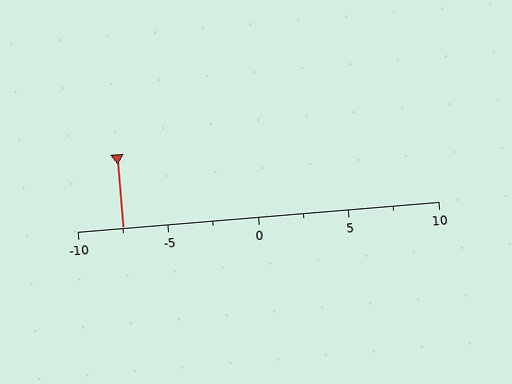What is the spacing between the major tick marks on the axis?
The major ticks are spaced 5 apart.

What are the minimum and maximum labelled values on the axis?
The axis runs from -10 to 10.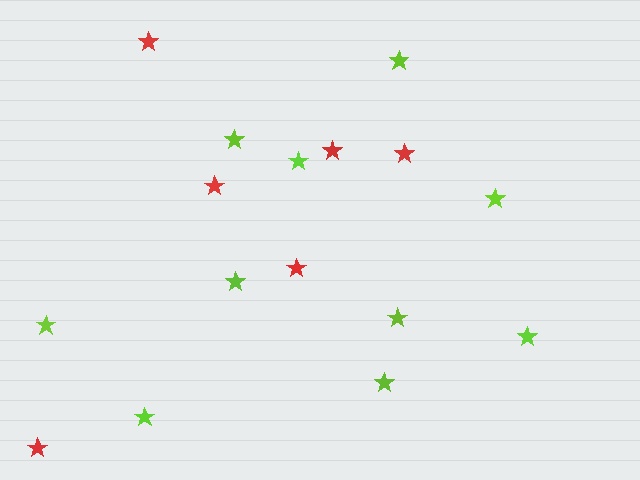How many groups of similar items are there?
There are 2 groups: one group of red stars (6) and one group of lime stars (10).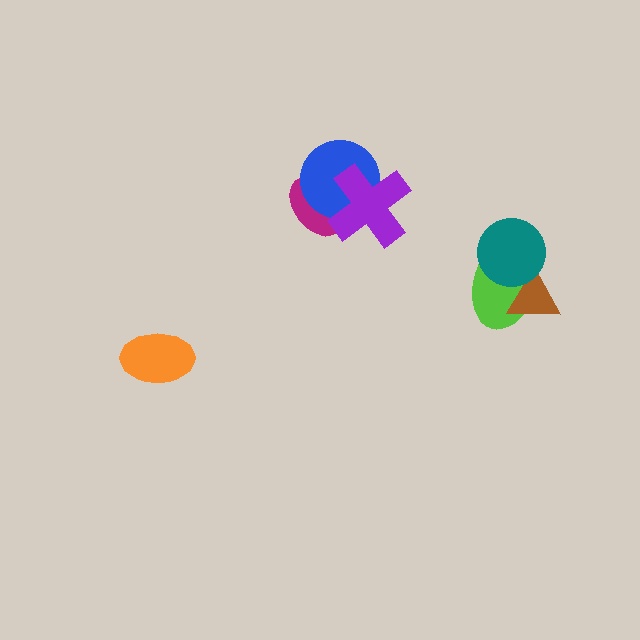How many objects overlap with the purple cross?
2 objects overlap with the purple cross.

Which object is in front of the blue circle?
The purple cross is in front of the blue circle.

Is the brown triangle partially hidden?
Yes, it is partially covered by another shape.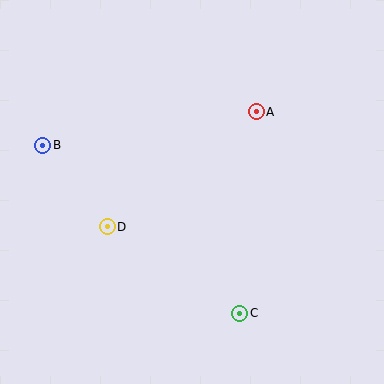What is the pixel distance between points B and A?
The distance between B and A is 216 pixels.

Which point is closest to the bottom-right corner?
Point C is closest to the bottom-right corner.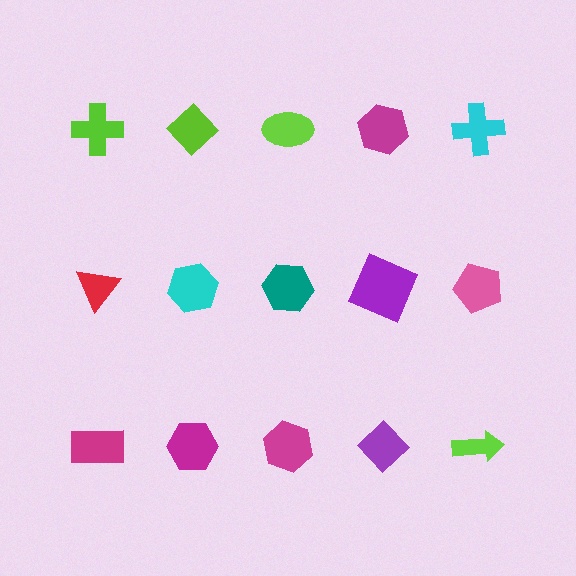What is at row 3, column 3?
A magenta hexagon.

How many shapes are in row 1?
5 shapes.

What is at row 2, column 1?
A red triangle.